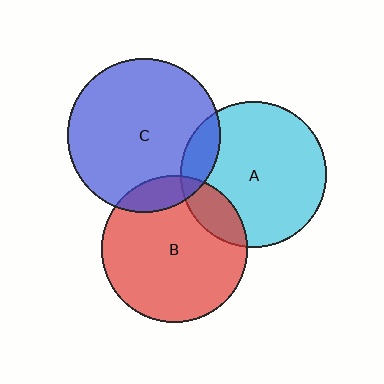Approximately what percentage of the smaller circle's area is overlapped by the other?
Approximately 15%.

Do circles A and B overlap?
Yes.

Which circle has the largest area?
Circle C (blue).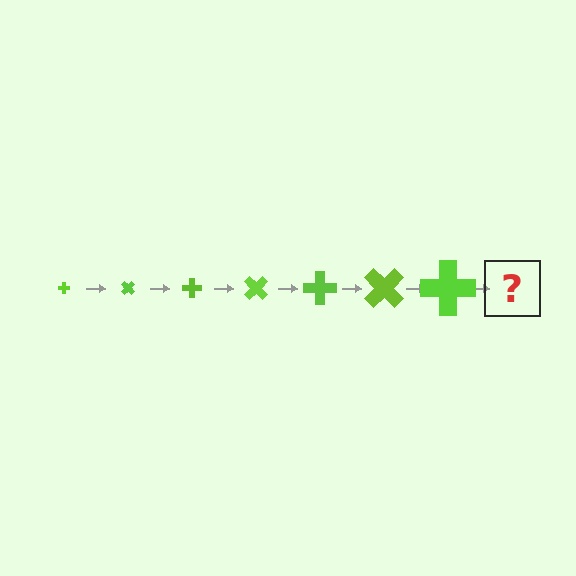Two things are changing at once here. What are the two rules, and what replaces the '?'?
The two rules are that the cross grows larger each step and it rotates 45 degrees each step. The '?' should be a cross, larger than the previous one and rotated 315 degrees from the start.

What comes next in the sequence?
The next element should be a cross, larger than the previous one and rotated 315 degrees from the start.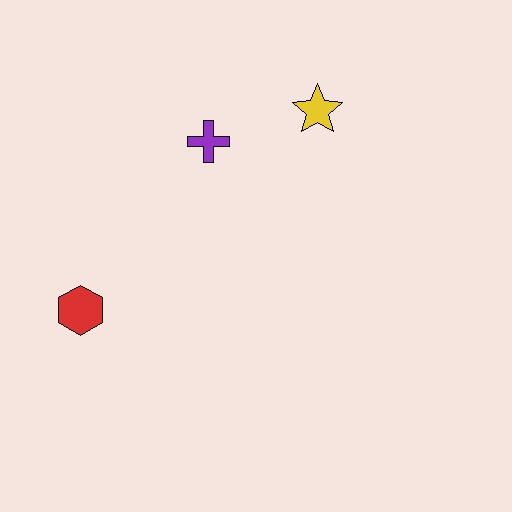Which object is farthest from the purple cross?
The red hexagon is farthest from the purple cross.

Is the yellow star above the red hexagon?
Yes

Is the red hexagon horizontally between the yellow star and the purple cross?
No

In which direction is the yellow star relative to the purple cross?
The yellow star is to the right of the purple cross.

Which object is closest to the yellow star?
The purple cross is closest to the yellow star.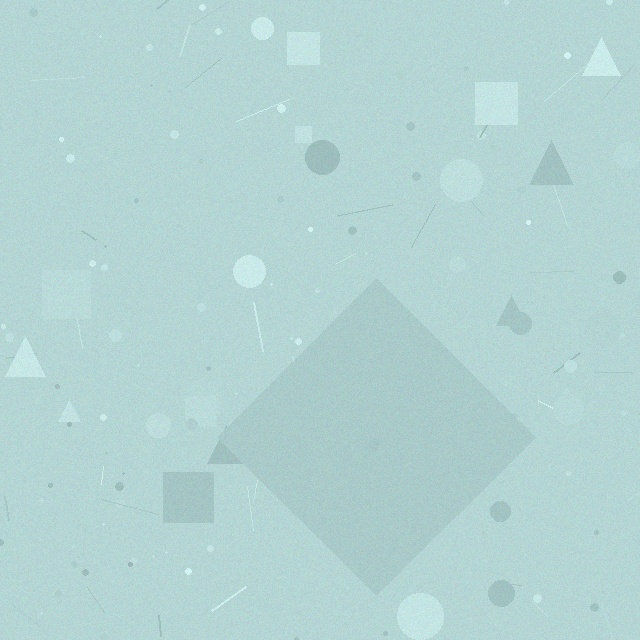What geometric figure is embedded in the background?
A diamond is embedded in the background.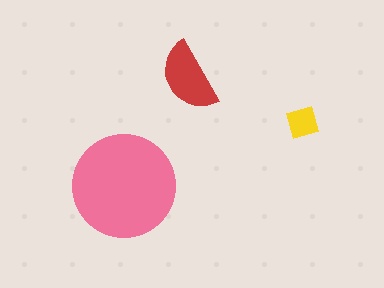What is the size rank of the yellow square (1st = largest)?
3rd.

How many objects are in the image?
There are 3 objects in the image.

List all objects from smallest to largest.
The yellow square, the red semicircle, the pink circle.